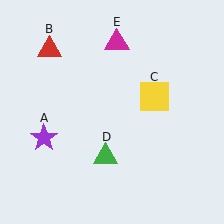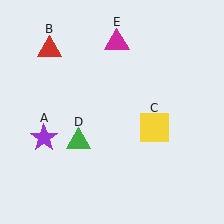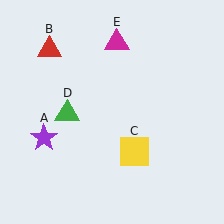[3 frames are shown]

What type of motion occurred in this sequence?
The yellow square (object C), green triangle (object D) rotated clockwise around the center of the scene.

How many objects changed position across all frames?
2 objects changed position: yellow square (object C), green triangle (object D).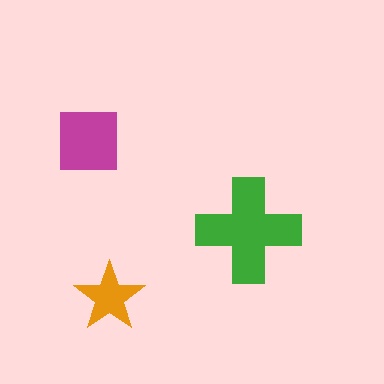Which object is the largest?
The green cross.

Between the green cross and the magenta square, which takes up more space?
The green cross.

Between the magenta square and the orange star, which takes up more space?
The magenta square.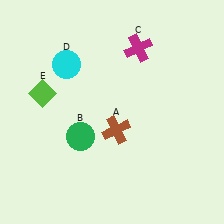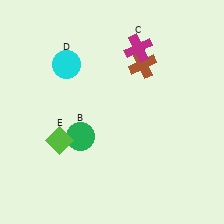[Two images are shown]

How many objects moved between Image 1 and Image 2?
2 objects moved between the two images.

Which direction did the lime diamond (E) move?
The lime diamond (E) moved down.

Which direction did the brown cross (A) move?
The brown cross (A) moved up.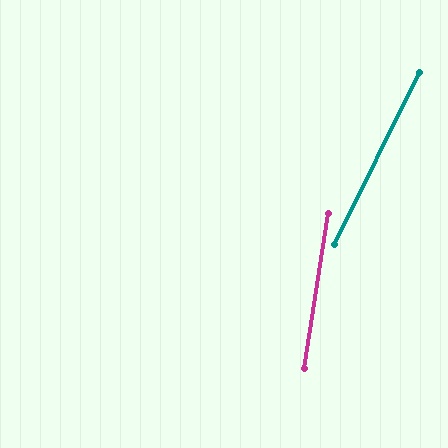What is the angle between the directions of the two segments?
Approximately 17 degrees.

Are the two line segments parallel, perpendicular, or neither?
Neither parallel nor perpendicular — they differ by about 17°.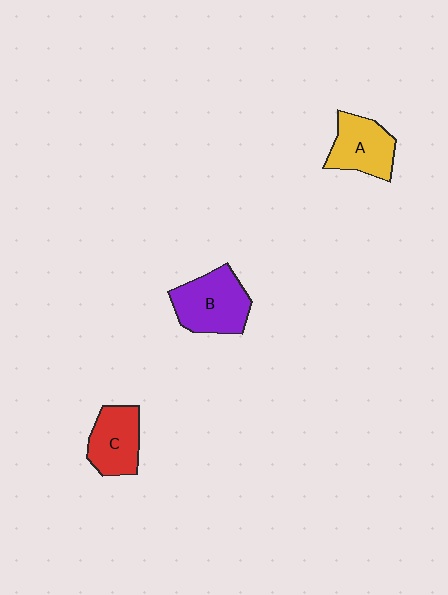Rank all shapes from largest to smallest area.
From largest to smallest: B (purple), A (yellow), C (red).